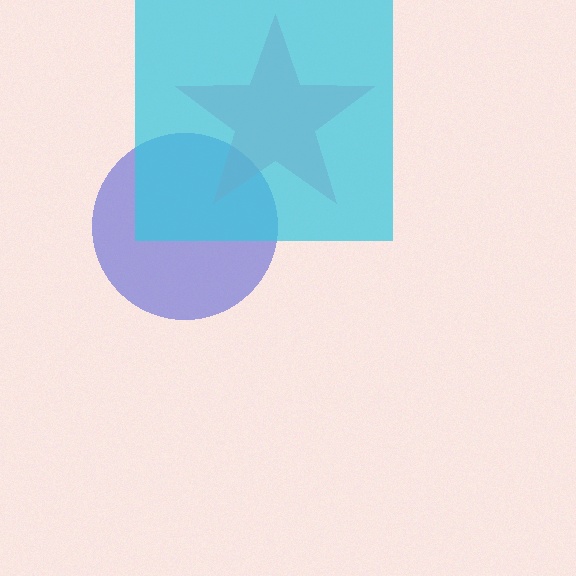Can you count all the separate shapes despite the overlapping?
Yes, there are 3 separate shapes.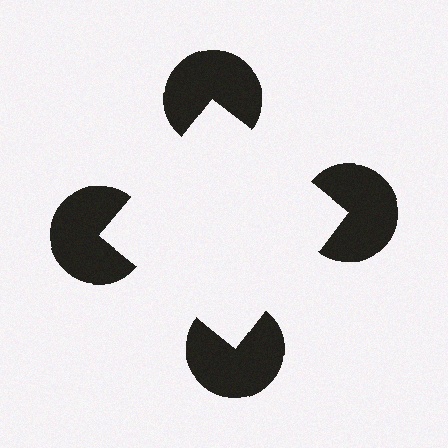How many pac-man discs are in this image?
There are 4 — one at each vertex of the illusory square.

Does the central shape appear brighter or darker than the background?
It typically appears slightly brighter than the background, even though no actual brightness change is drawn.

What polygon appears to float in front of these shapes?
An illusory square — its edges are inferred from the aligned wedge cuts in the pac-man discs, not physically drawn.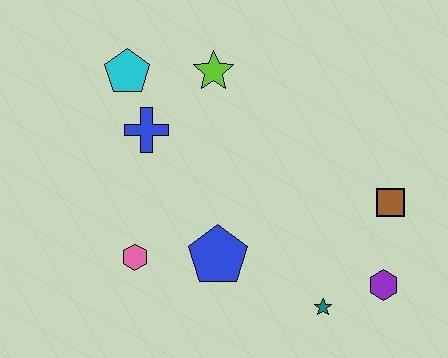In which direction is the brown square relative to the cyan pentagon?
The brown square is to the right of the cyan pentagon.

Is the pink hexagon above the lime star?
No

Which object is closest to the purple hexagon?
The teal star is closest to the purple hexagon.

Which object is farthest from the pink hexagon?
The brown square is farthest from the pink hexagon.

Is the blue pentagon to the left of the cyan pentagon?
No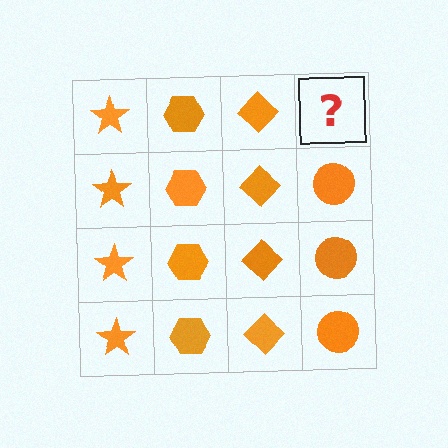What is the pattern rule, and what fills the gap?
The rule is that each column has a consistent shape. The gap should be filled with an orange circle.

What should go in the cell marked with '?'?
The missing cell should contain an orange circle.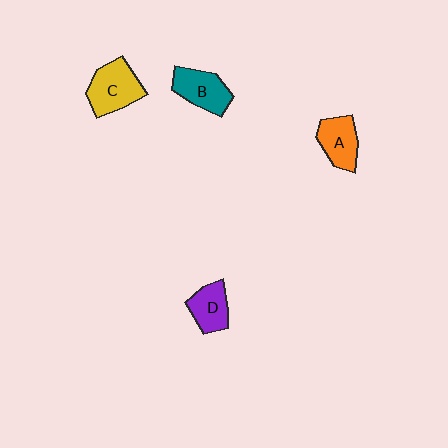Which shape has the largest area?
Shape C (yellow).